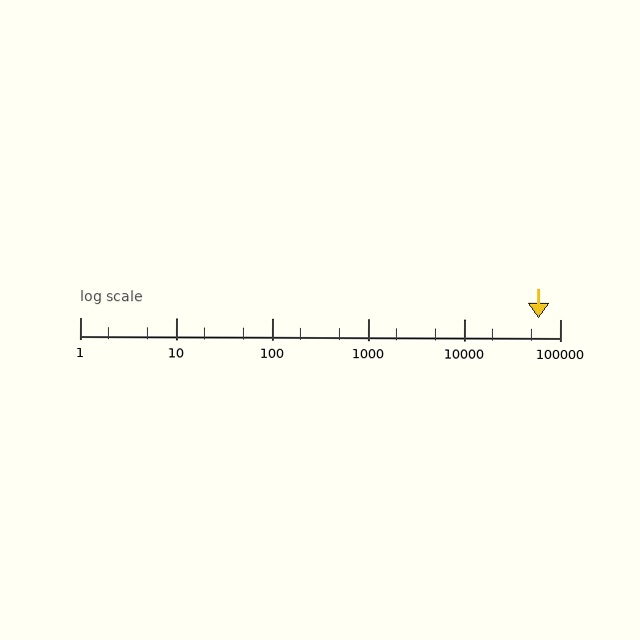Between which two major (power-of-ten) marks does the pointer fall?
The pointer is between 10000 and 100000.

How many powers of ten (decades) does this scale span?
The scale spans 5 decades, from 1 to 100000.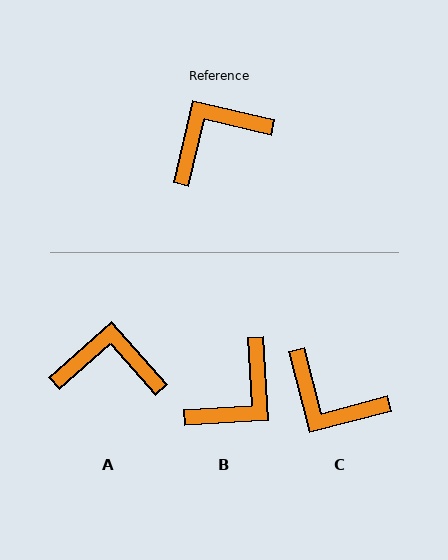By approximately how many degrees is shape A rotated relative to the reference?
Approximately 35 degrees clockwise.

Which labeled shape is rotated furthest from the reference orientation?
B, about 163 degrees away.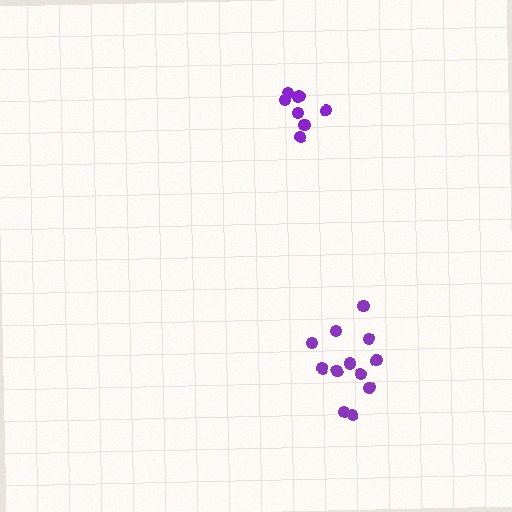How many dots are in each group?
Group 1: 8 dots, Group 2: 12 dots (20 total).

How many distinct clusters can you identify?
There are 2 distinct clusters.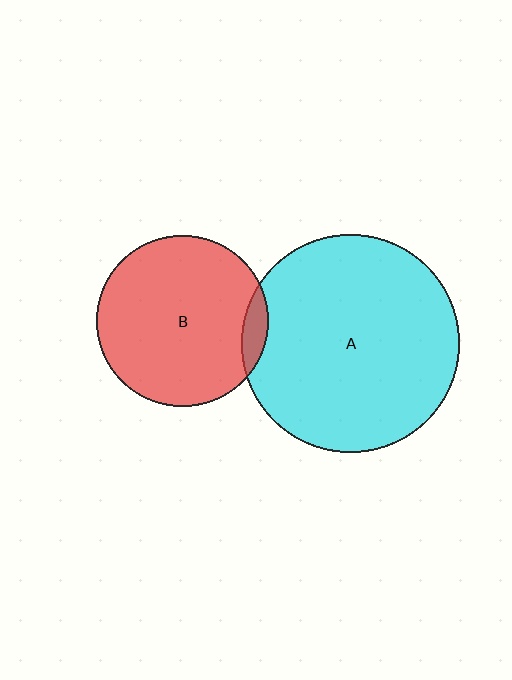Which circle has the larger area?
Circle A (cyan).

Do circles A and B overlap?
Yes.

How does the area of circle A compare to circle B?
Approximately 1.6 times.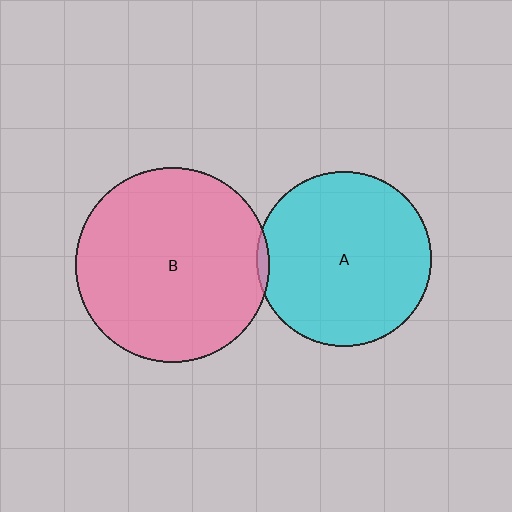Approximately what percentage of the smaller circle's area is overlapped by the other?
Approximately 5%.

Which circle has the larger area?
Circle B (pink).